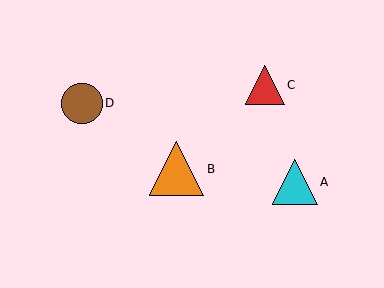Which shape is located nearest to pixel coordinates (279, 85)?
The red triangle (labeled C) at (265, 85) is nearest to that location.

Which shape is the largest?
The orange triangle (labeled B) is the largest.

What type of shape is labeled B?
Shape B is an orange triangle.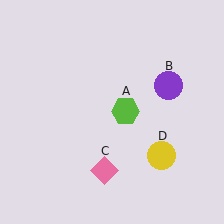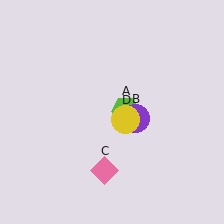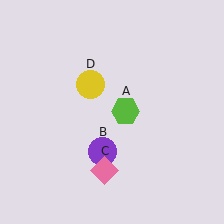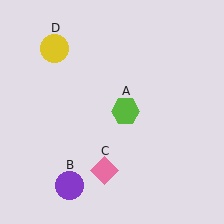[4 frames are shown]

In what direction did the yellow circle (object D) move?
The yellow circle (object D) moved up and to the left.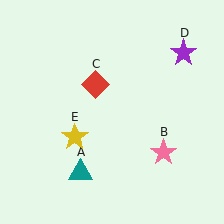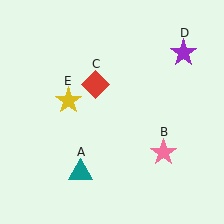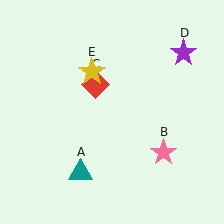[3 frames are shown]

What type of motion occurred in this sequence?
The yellow star (object E) rotated clockwise around the center of the scene.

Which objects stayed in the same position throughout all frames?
Teal triangle (object A) and pink star (object B) and red diamond (object C) and purple star (object D) remained stationary.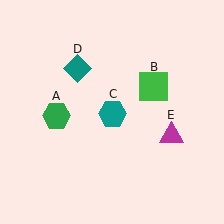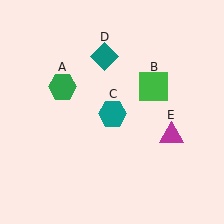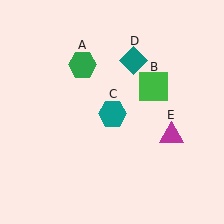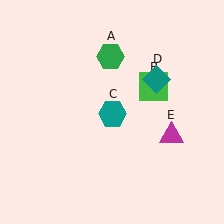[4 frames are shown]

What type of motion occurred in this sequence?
The green hexagon (object A), teal diamond (object D) rotated clockwise around the center of the scene.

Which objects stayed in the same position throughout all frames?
Green square (object B) and teal hexagon (object C) and magenta triangle (object E) remained stationary.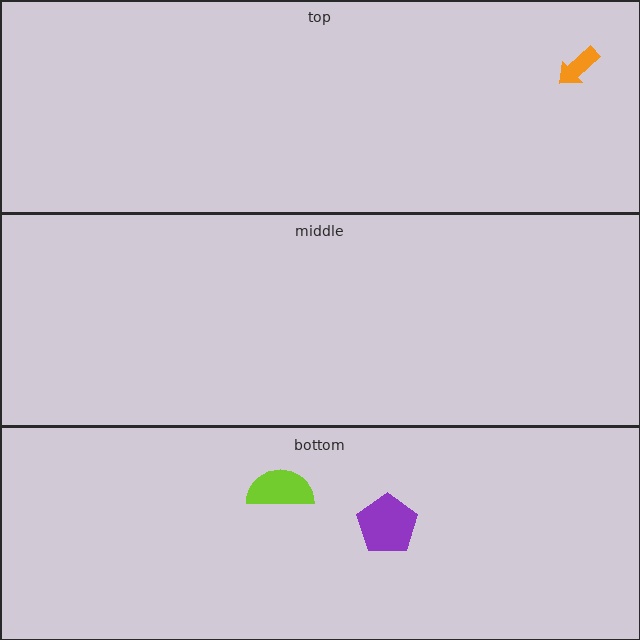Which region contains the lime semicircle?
The bottom region.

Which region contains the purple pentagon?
The bottom region.